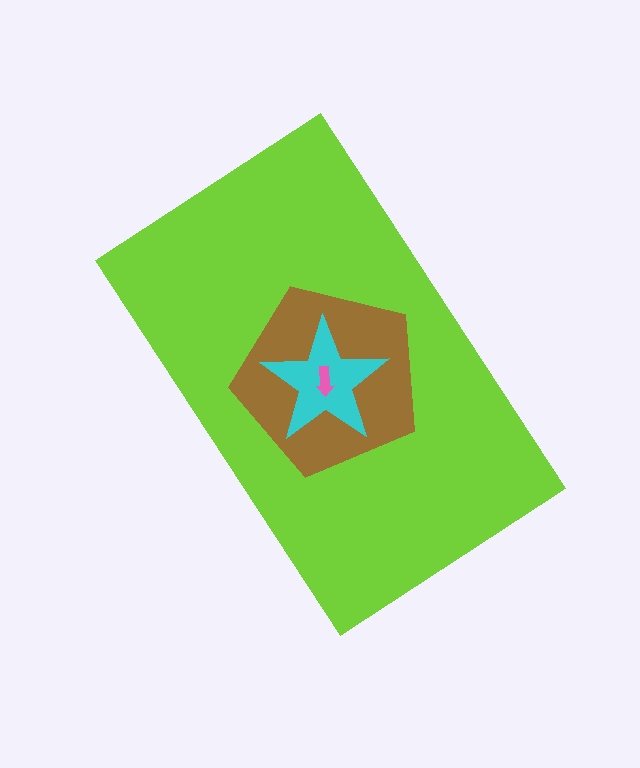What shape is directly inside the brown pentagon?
The cyan star.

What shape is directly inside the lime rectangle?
The brown pentagon.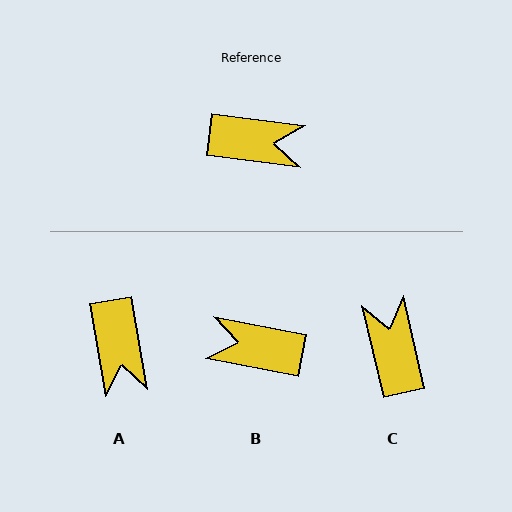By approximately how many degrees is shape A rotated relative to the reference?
Approximately 73 degrees clockwise.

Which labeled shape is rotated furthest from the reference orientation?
B, about 176 degrees away.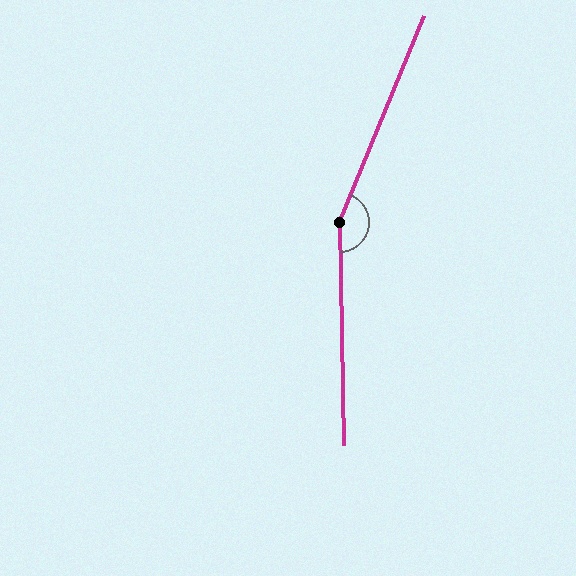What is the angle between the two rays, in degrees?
Approximately 157 degrees.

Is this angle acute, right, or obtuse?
It is obtuse.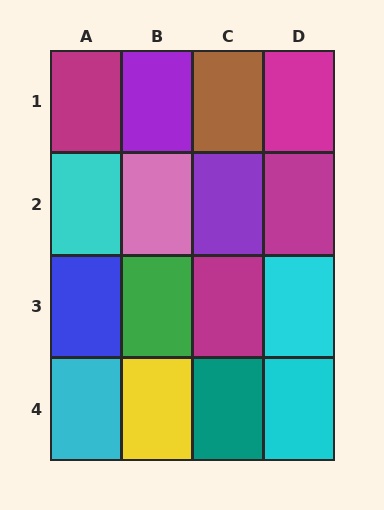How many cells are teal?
1 cell is teal.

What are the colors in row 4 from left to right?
Cyan, yellow, teal, cyan.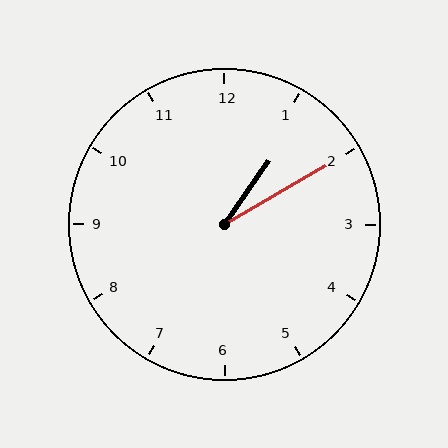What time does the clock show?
1:10.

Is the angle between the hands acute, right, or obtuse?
It is acute.